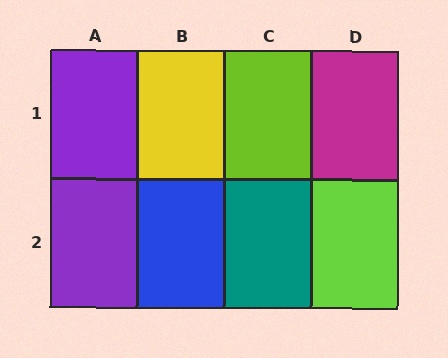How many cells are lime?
2 cells are lime.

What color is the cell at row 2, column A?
Purple.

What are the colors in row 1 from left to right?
Purple, yellow, lime, magenta.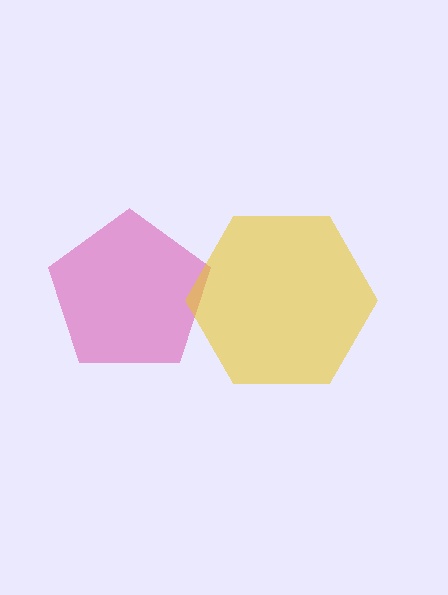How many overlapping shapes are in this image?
There are 2 overlapping shapes in the image.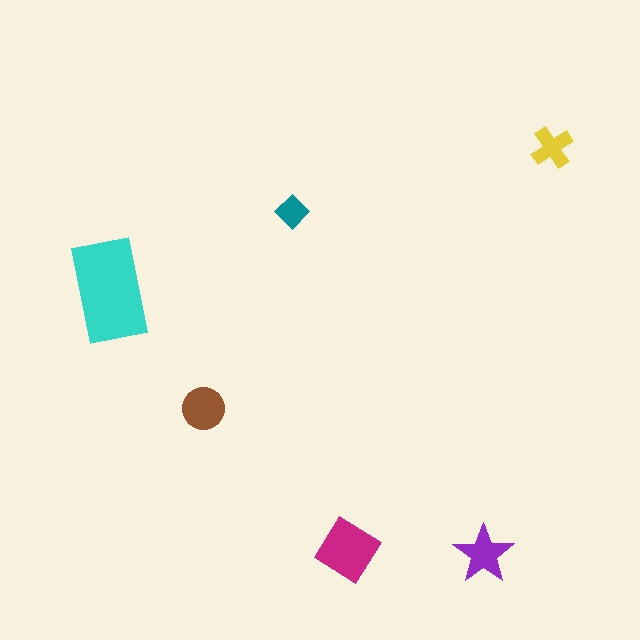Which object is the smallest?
The teal diamond.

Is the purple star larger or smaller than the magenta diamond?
Smaller.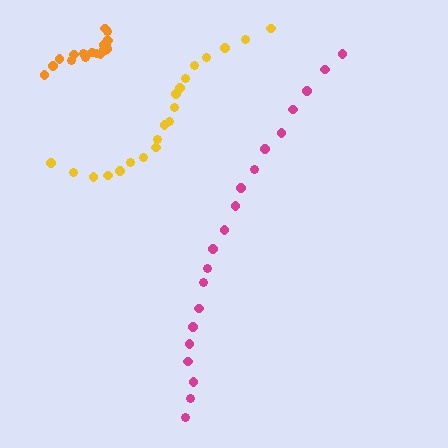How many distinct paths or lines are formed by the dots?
There are 3 distinct paths.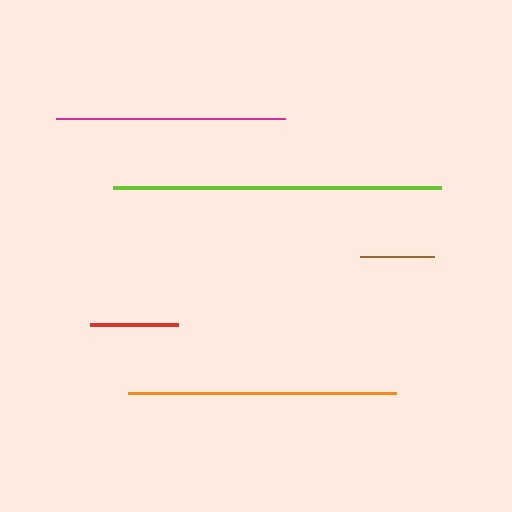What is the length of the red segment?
The red segment is approximately 88 pixels long.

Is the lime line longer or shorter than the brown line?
The lime line is longer than the brown line.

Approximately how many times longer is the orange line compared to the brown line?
The orange line is approximately 3.6 times the length of the brown line.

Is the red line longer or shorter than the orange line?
The orange line is longer than the red line.